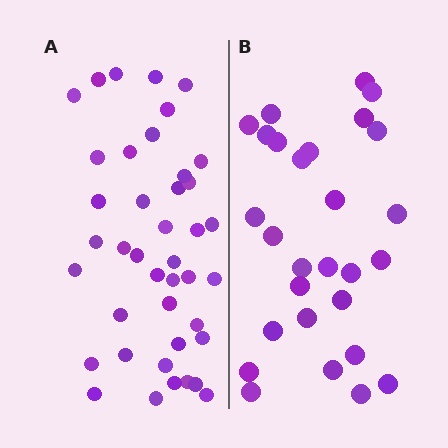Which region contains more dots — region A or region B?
Region A (the left region) has more dots.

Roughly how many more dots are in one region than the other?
Region A has approximately 15 more dots than region B.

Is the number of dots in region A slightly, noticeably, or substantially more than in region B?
Region A has substantially more. The ratio is roughly 1.5 to 1.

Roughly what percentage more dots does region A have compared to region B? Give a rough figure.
About 45% more.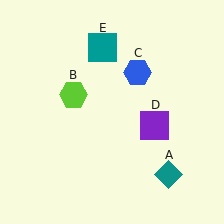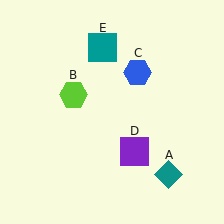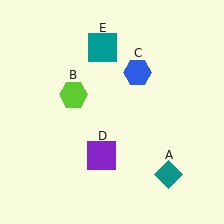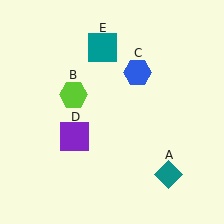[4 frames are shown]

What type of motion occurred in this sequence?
The purple square (object D) rotated clockwise around the center of the scene.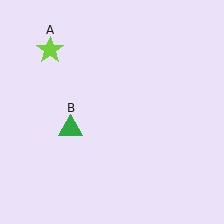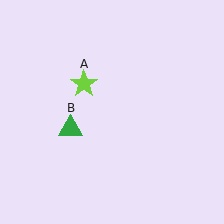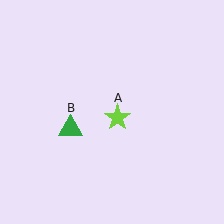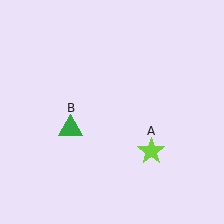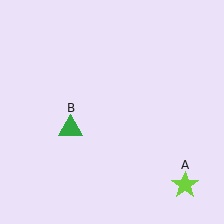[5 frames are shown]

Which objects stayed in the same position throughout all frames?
Green triangle (object B) remained stationary.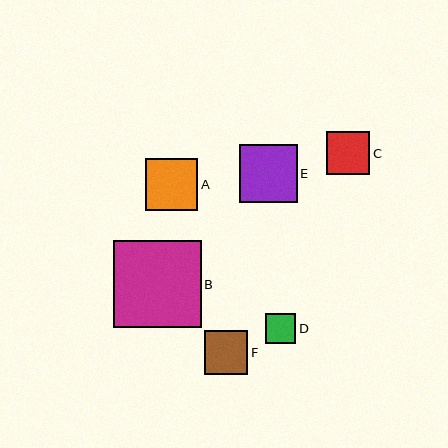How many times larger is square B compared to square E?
Square B is approximately 1.5 times the size of square E.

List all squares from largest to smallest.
From largest to smallest: B, E, A, C, F, D.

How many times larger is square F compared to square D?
Square F is approximately 1.4 times the size of square D.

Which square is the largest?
Square B is the largest with a size of approximately 88 pixels.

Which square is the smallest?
Square D is the smallest with a size of approximately 31 pixels.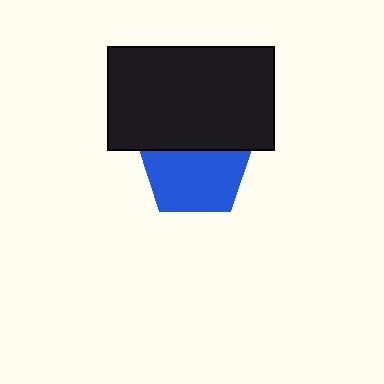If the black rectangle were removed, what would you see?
You would see the complete blue pentagon.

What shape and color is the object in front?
The object in front is a black rectangle.